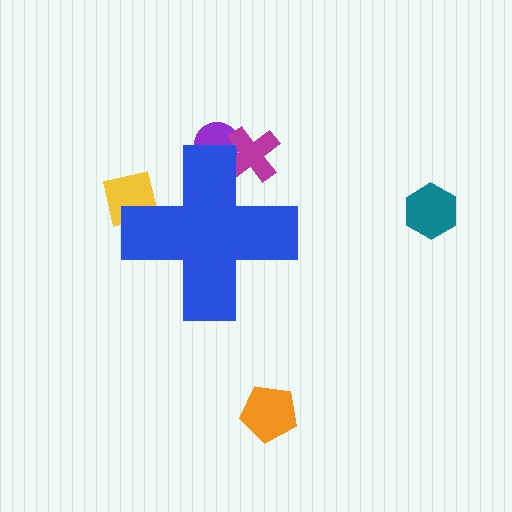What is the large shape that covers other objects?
A blue cross.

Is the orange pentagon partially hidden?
No, the orange pentagon is fully visible.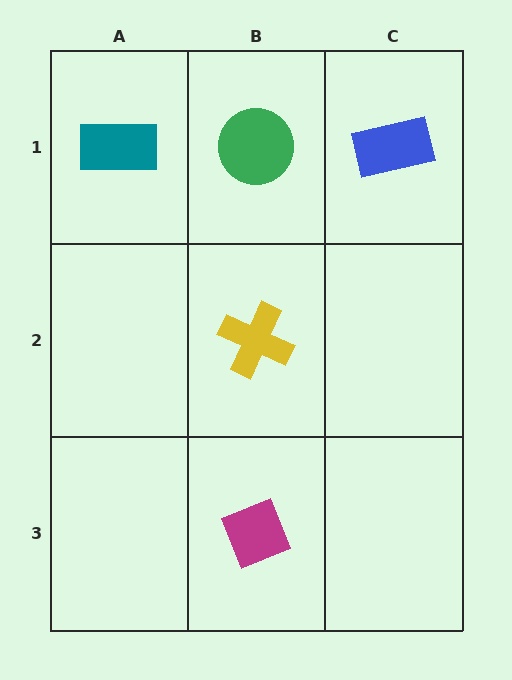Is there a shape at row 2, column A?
No, that cell is empty.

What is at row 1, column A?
A teal rectangle.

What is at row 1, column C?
A blue rectangle.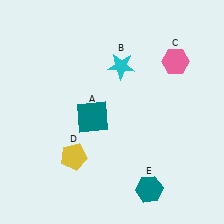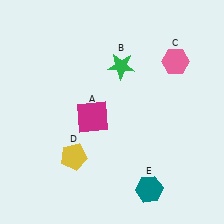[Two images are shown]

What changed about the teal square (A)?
In Image 1, A is teal. In Image 2, it changed to magenta.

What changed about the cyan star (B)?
In Image 1, B is cyan. In Image 2, it changed to green.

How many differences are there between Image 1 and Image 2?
There are 2 differences between the two images.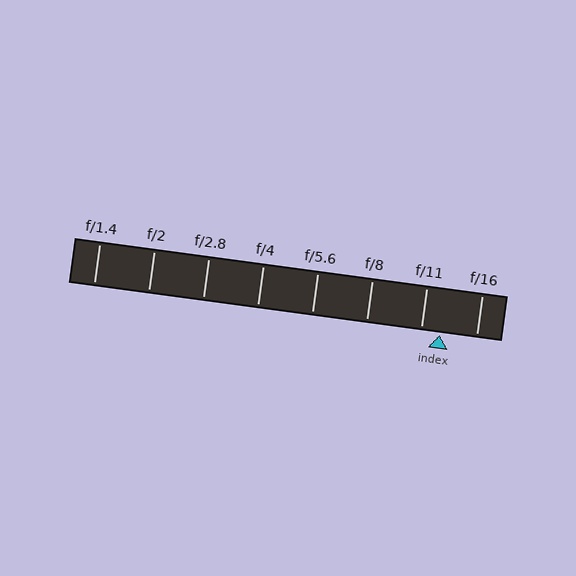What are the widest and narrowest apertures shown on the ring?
The widest aperture shown is f/1.4 and the narrowest is f/16.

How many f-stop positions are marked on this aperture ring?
There are 8 f-stop positions marked.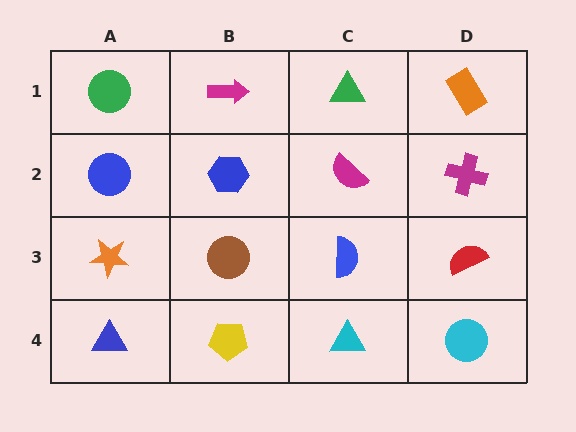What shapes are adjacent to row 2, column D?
An orange rectangle (row 1, column D), a red semicircle (row 3, column D), a magenta semicircle (row 2, column C).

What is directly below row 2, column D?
A red semicircle.